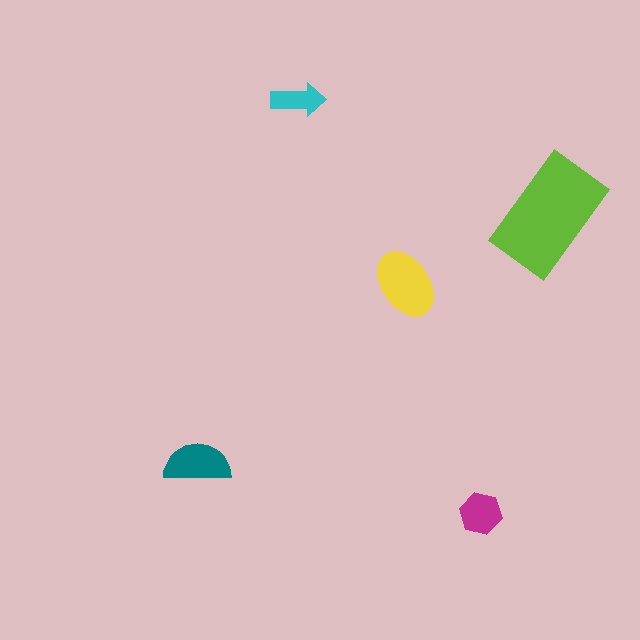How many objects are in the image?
There are 5 objects in the image.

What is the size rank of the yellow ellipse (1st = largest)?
2nd.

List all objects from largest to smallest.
The lime rectangle, the yellow ellipse, the teal semicircle, the magenta hexagon, the cyan arrow.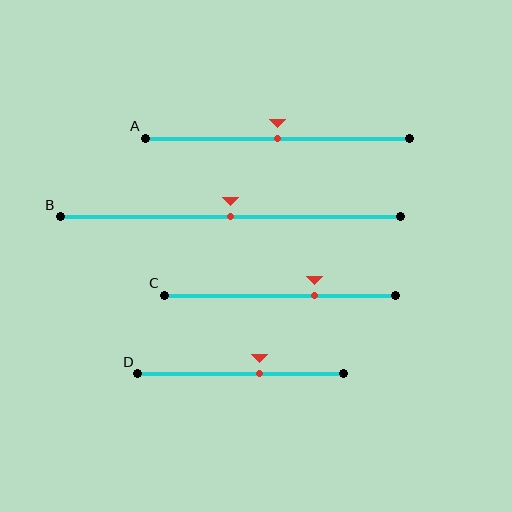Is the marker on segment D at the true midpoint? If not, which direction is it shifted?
No, the marker on segment D is shifted to the right by about 9% of the segment length.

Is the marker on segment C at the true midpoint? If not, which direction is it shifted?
No, the marker on segment C is shifted to the right by about 15% of the segment length.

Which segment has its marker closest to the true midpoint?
Segment A has its marker closest to the true midpoint.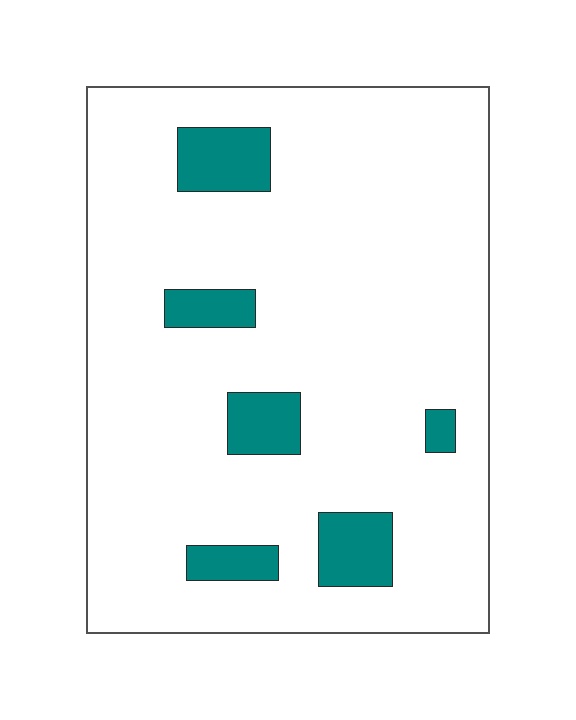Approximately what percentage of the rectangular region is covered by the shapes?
Approximately 10%.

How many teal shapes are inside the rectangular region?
6.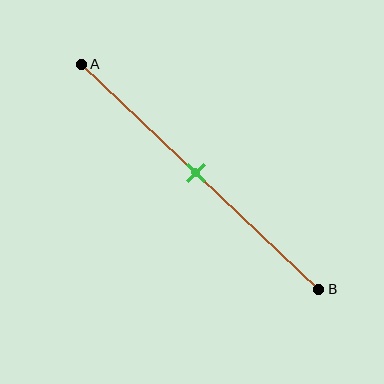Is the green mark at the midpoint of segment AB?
Yes, the mark is approximately at the midpoint.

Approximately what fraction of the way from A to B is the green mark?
The green mark is approximately 50% of the way from A to B.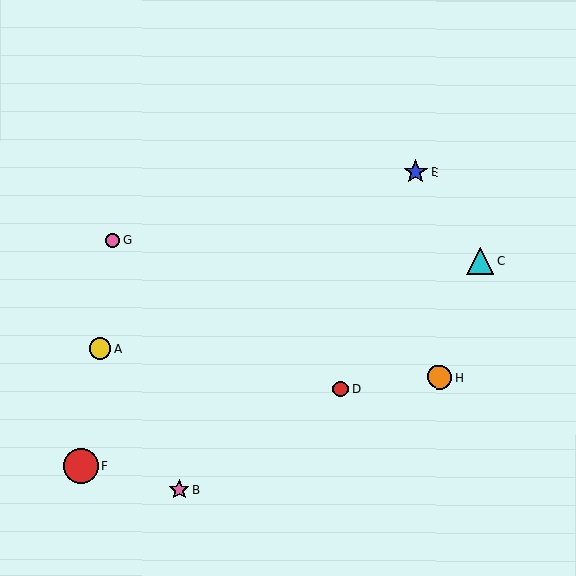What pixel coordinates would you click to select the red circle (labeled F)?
Click at (81, 466) to select the red circle F.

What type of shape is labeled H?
Shape H is an orange circle.